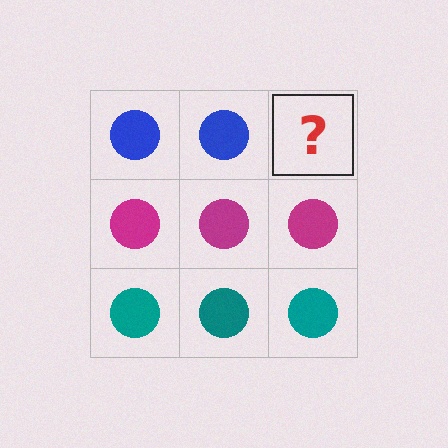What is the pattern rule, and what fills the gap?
The rule is that each row has a consistent color. The gap should be filled with a blue circle.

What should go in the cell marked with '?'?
The missing cell should contain a blue circle.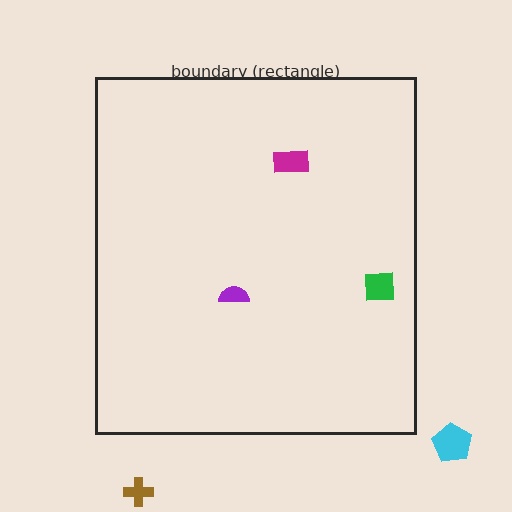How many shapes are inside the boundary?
3 inside, 2 outside.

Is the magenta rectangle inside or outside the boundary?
Inside.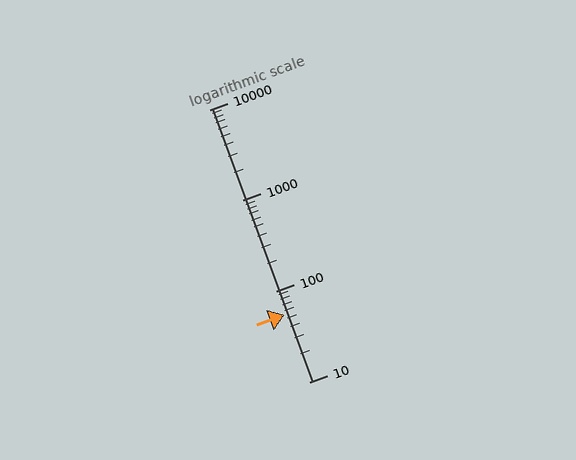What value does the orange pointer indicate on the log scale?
The pointer indicates approximately 55.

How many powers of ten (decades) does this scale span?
The scale spans 3 decades, from 10 to 10000.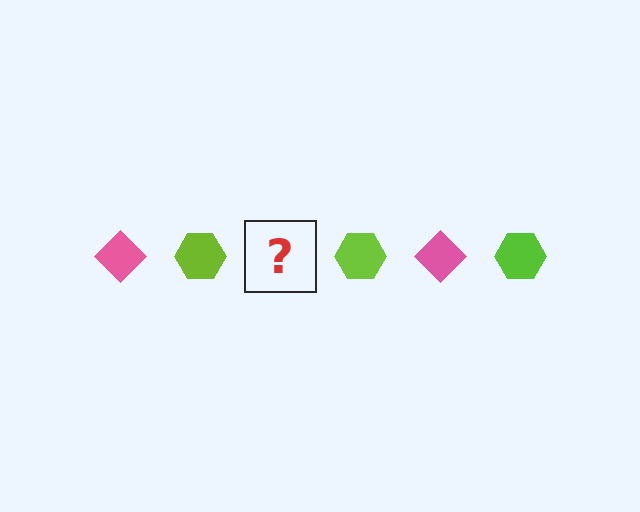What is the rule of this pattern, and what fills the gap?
The rule is that the pattern alternates between pink diamond and lime hexagon. The gap should be filled with a pink diamond.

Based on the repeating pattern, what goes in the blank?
The blank should be a pink diamond.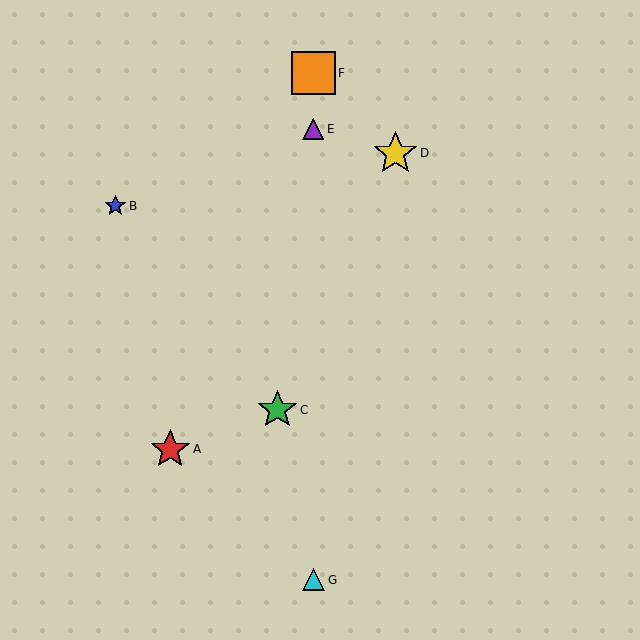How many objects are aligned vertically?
3 objects (E, F, G) are aligned vertically.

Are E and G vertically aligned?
Yes, both are at x≈313.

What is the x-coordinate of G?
Object G is at x≈313.